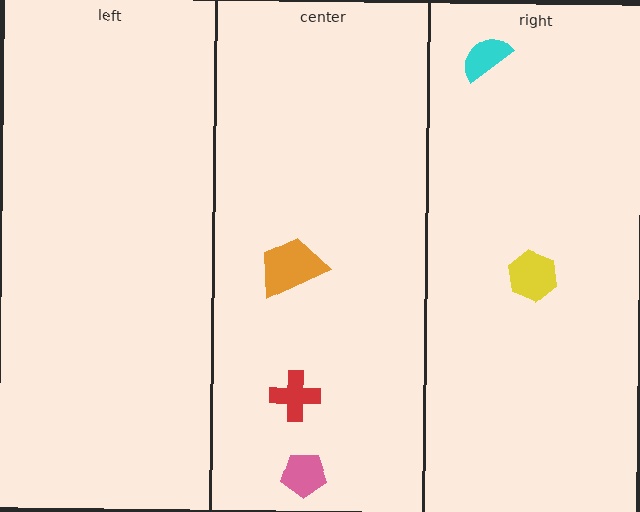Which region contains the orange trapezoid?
The center region.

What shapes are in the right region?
The yellow hexagon, the cyan semicircle.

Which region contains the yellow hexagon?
The right region.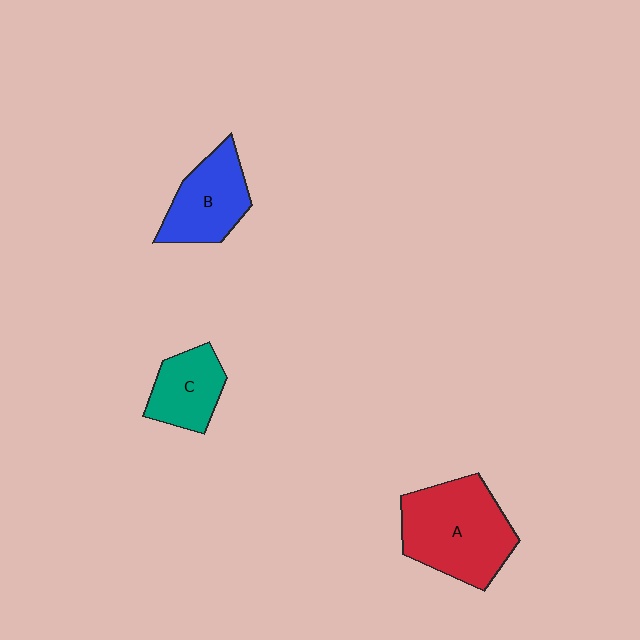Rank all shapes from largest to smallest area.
From largest to smallest: A (red), B (blue), C (teal).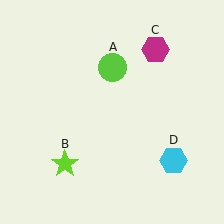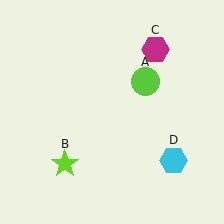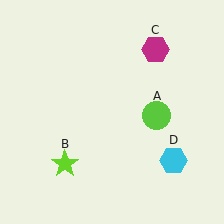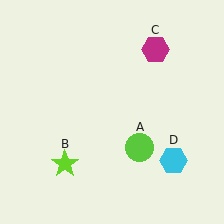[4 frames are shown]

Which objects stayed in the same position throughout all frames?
Lime star (object B) and magenta hexagon (object C) and cyan hexagon (object D) remained stationary.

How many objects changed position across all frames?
1 object changed position: lime circle (object A).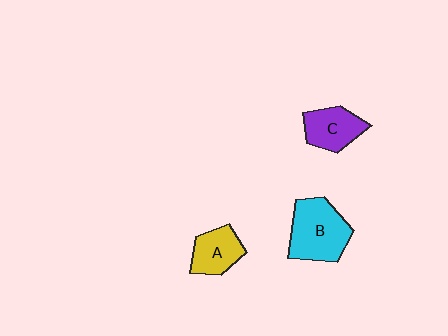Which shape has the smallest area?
Shape A (yellow).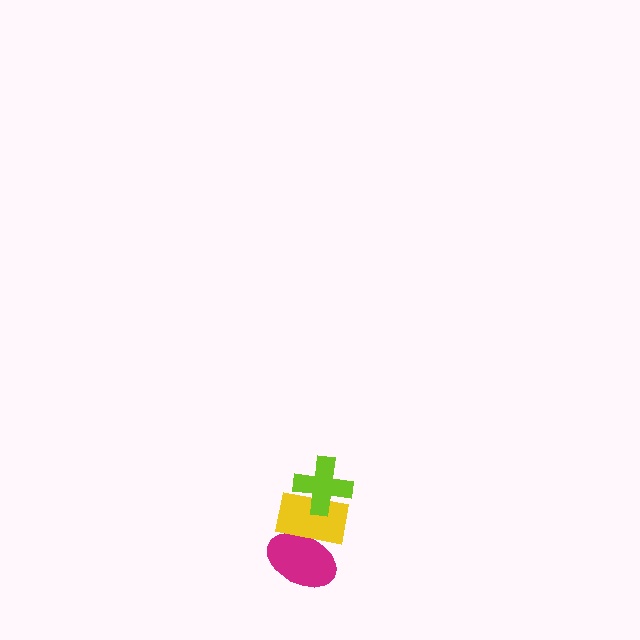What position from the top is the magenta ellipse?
The magenta ellipse is 3rd from the top.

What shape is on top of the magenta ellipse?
The yellow rectangle is on top of the magenta ellipse.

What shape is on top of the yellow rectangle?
The lime cross is on top of the yellow rectangle.